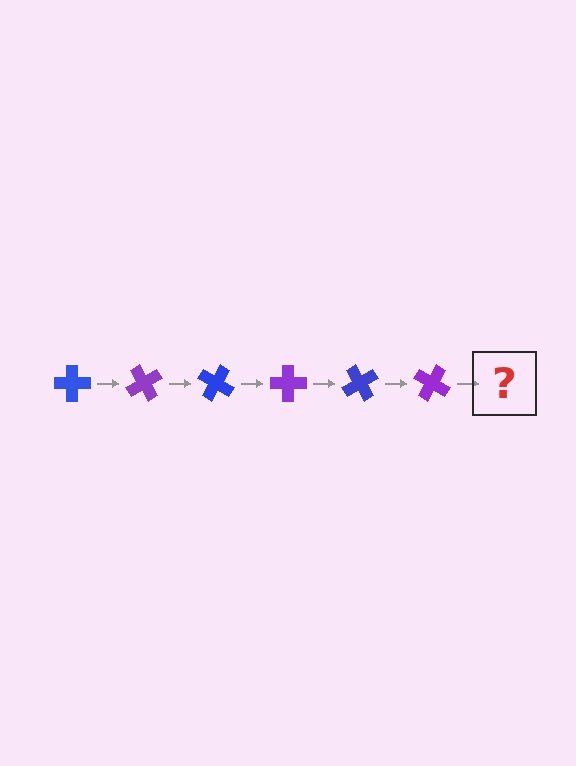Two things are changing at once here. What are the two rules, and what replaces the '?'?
The two rules are that it rotates 60 degrees each step and the color cycles through blue and purple. The '?' should be a blue cross, rotated 360 degrees from the start.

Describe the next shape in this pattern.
It should be a blue cross, rotated 360 degrees from the start.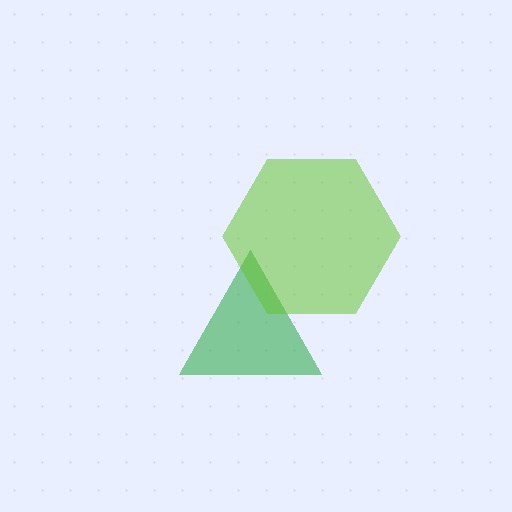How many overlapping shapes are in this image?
There are 2 overlapping shapes in the image.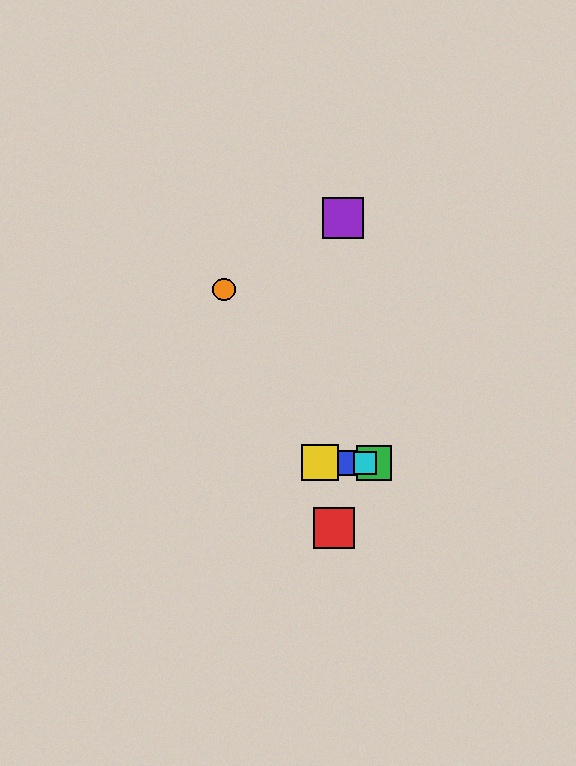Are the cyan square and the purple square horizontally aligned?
No, the cyan square is at y≈463 and the purple square is at y≈218.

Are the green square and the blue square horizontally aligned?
Yes, both are at y≈463.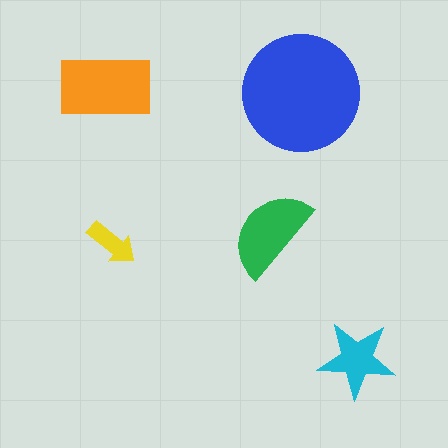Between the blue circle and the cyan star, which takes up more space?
The blue circle.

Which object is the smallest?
The yellow arrow.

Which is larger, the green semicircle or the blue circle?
The blue circle.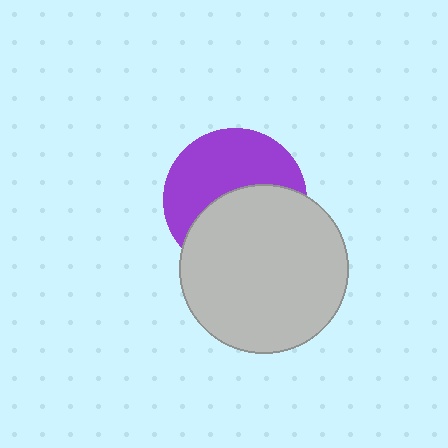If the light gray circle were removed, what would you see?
You would see the complete purple circle.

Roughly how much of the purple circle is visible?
About half of it is visible (roughly 51%).